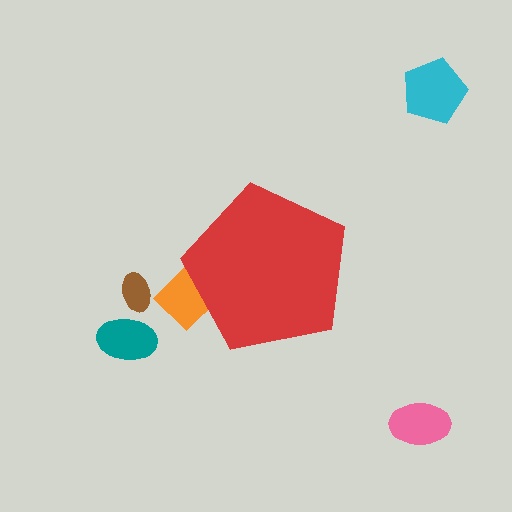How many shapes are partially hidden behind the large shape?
1 shape is partially hidden.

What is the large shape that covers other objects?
A red pentagon.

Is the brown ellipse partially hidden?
No, the brown ellipse is fully visible.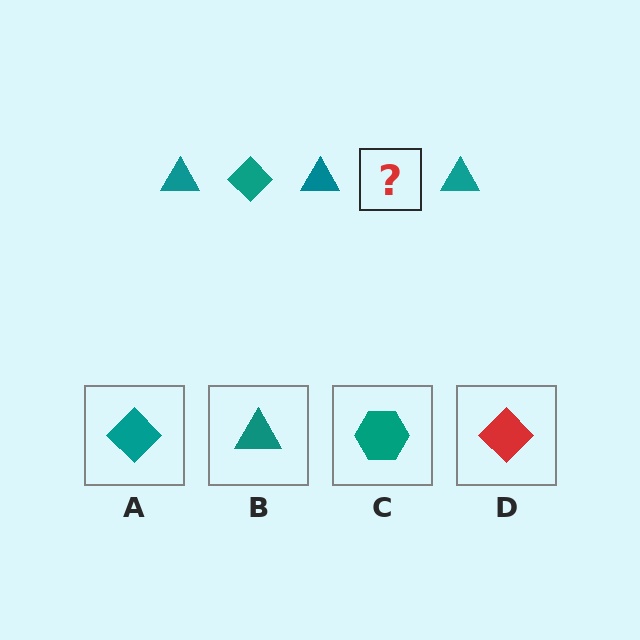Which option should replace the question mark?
Option A.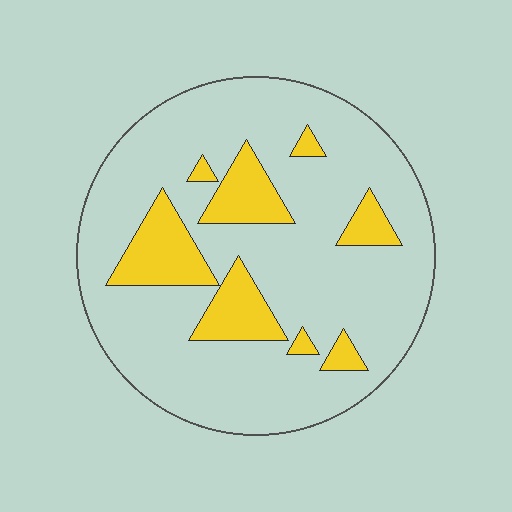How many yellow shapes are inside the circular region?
8.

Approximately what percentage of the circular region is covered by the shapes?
Approximately 20%.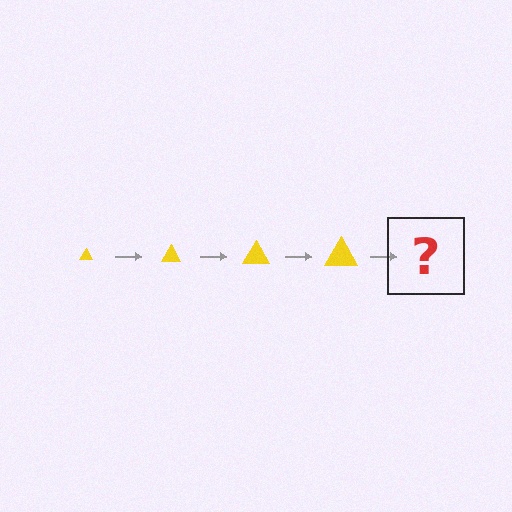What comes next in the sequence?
The next element should be a yellow triangle, larger than the previous one.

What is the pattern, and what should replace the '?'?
The pattern is that the triangle gets progressively larger each step. The '?' should be a yellow triangle, larger than the previous one.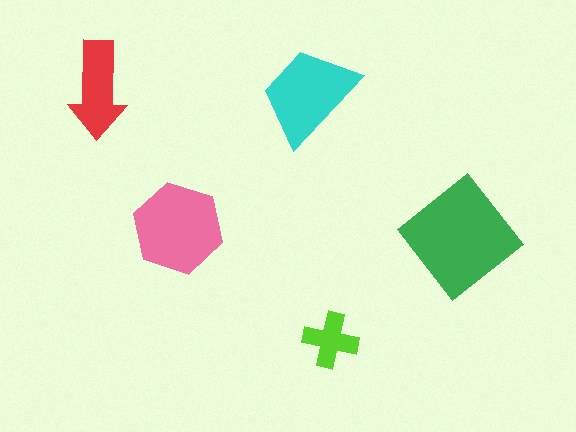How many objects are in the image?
There are 5 objects in the image.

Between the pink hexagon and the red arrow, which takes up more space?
The pink hexagon.